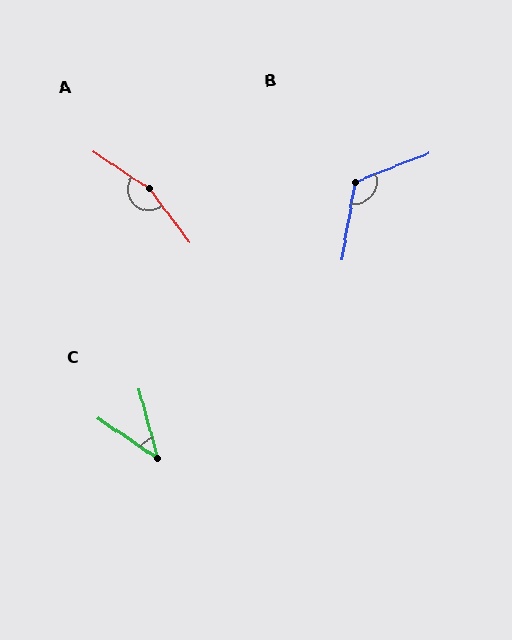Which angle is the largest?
A, at approximately 160 degrees.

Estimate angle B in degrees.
Approximately 121 degrees.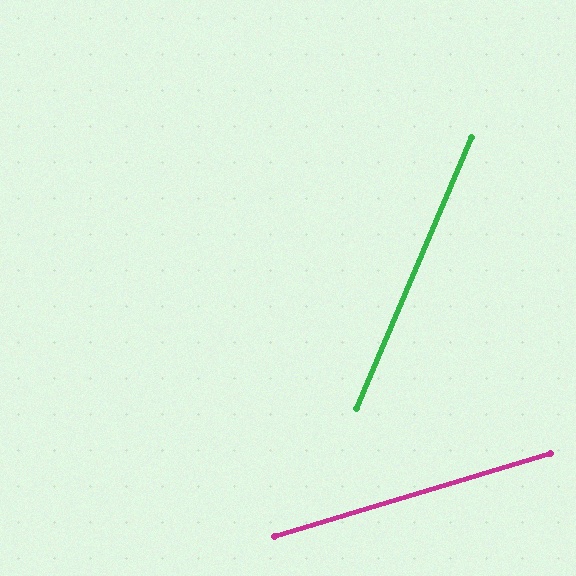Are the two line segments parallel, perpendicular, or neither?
Neither parallel nor perpendicular — they differ by about 50°.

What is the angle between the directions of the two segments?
Approximately 50 degrees.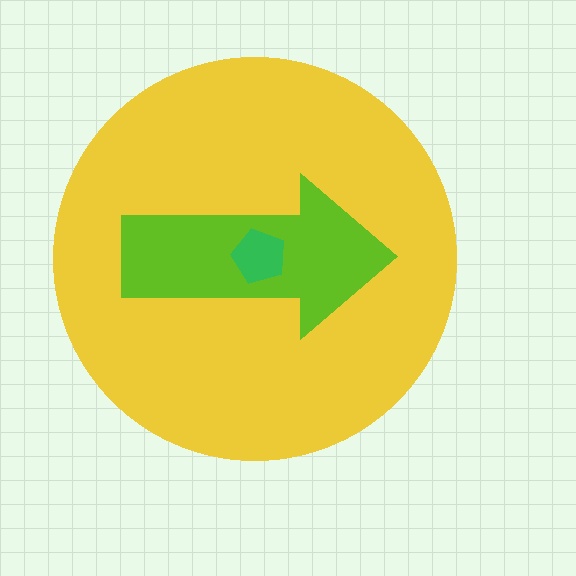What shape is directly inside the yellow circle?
The lime arrow.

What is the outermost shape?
The yellow circle.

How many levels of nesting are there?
3.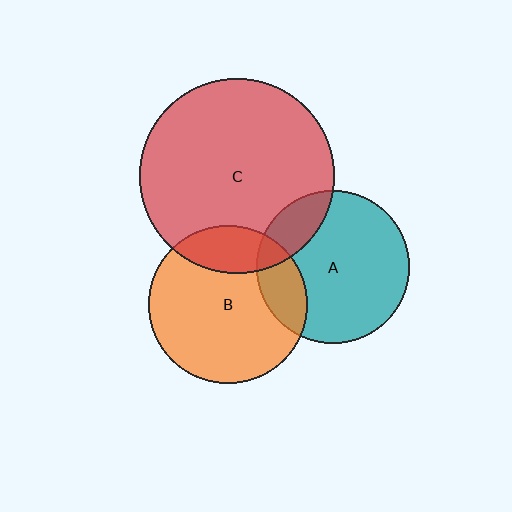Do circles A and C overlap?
Yes.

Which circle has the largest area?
Circle C (red).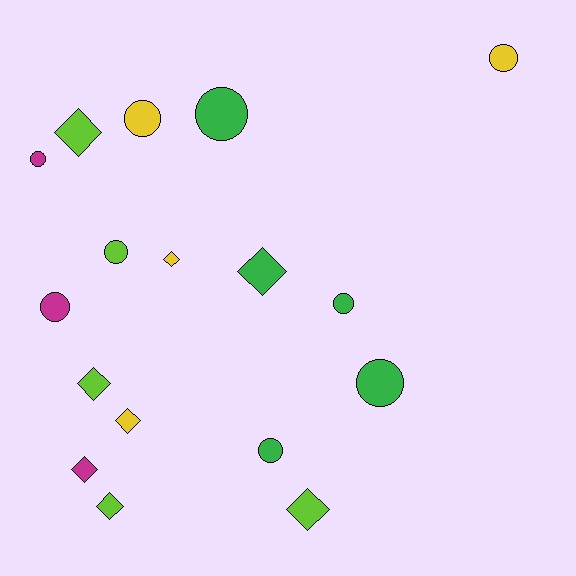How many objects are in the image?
There are 17 objects.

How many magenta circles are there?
There are 2 magenta circles.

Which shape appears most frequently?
Circle, with 9 objects.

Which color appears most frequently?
Lime, with 5 objects.